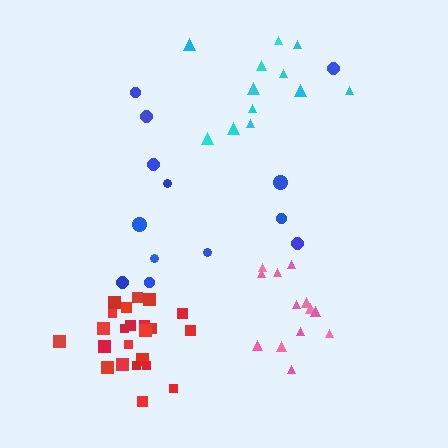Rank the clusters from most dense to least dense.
red, cyan, pink, blue.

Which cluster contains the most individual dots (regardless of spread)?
Red (23).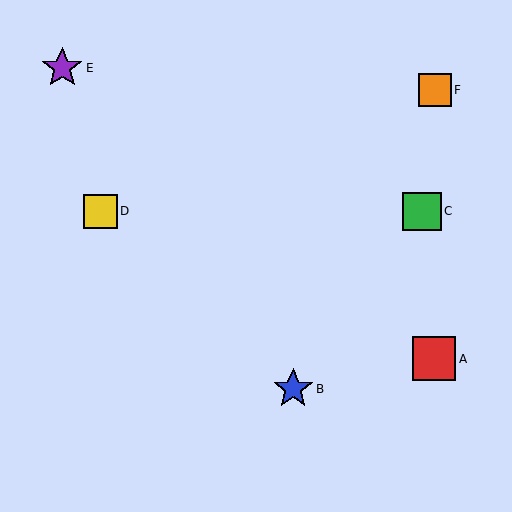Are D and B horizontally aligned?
No, D is at y≈211 and B is at y≈389.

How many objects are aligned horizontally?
2 objects (C, D) are aligned horizontally.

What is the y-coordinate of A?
Object A is at y≈359.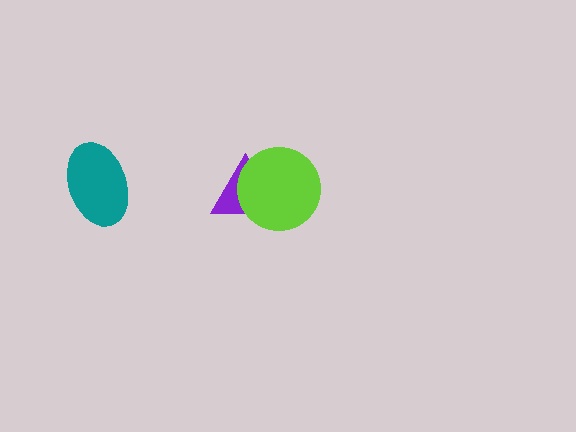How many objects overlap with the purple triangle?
1 object overlaps with the purple triangle.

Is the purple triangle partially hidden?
Yes, it is partially covered by another shape.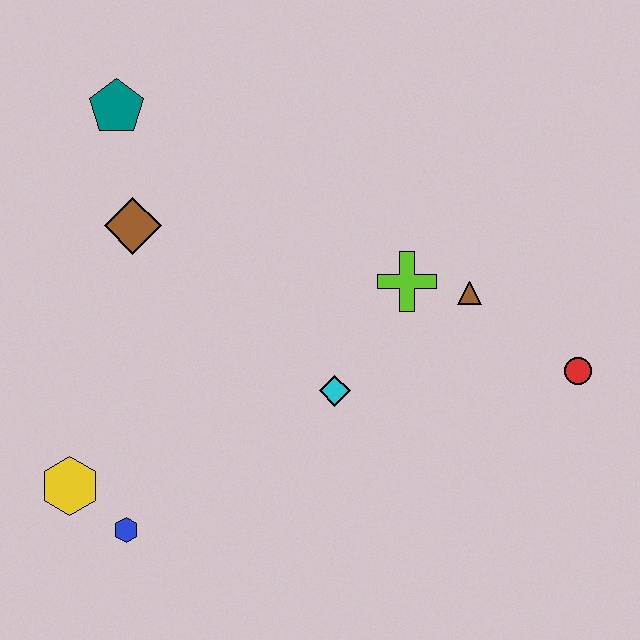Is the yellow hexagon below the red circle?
Yes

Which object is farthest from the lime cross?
The yellow hexagon is farthest from the lime cross.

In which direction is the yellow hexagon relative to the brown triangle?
The yellow hexagon is to the left of the brown triangle.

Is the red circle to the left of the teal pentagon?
No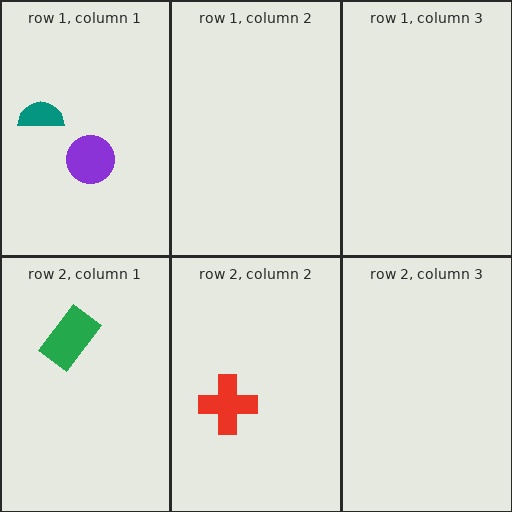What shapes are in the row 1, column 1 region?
The teal semicircle, the purple circle.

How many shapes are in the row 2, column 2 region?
1.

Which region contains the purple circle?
The row 1, column 1 region.